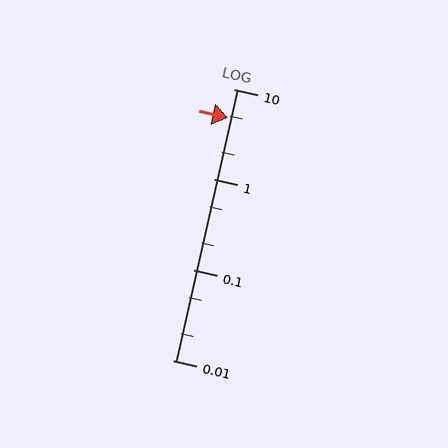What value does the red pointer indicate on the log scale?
The pointer indicates approximately 4.8.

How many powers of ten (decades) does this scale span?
The scale spans 3 decades, from 0.01 to 10.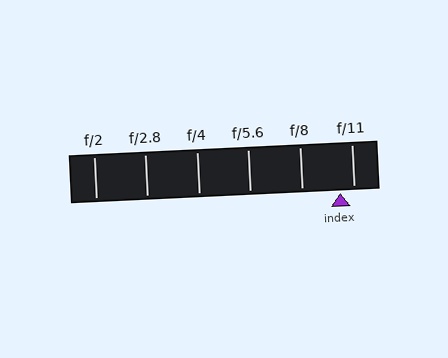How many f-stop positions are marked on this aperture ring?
There are 6 f-stop positions marked.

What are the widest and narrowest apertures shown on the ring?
The widest aperture shown is f/2 and the narrowest is f/11.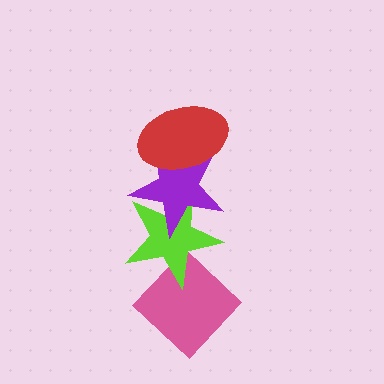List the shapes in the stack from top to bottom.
From top to bottom: the red ellipse, the purple star, the lime star, the pink diamond.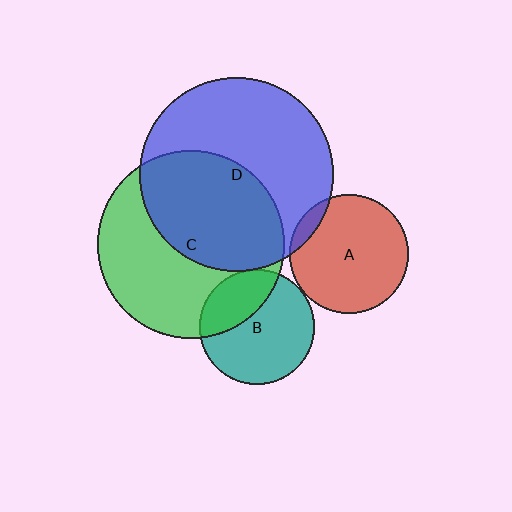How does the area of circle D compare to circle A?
Approximately 2.6 times.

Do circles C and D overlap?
Yes.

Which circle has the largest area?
Circle D (blue).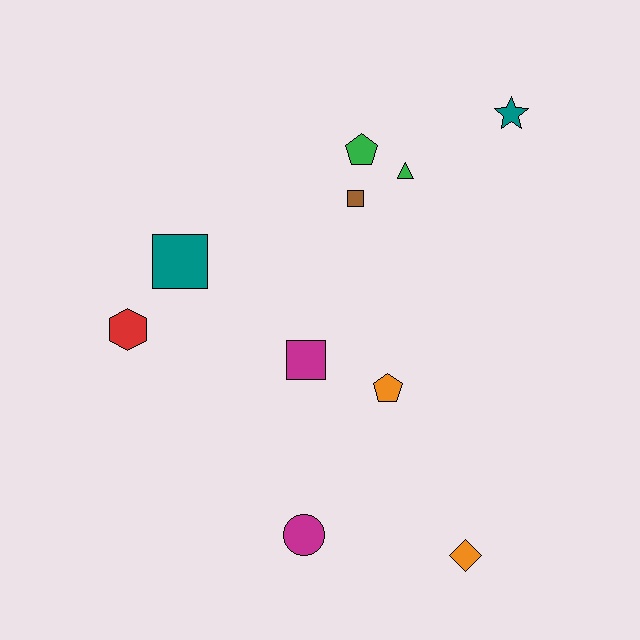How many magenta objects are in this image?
There are 2 magenta objects.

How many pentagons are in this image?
There are 2 pentagons.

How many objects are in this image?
There are 10 objects.